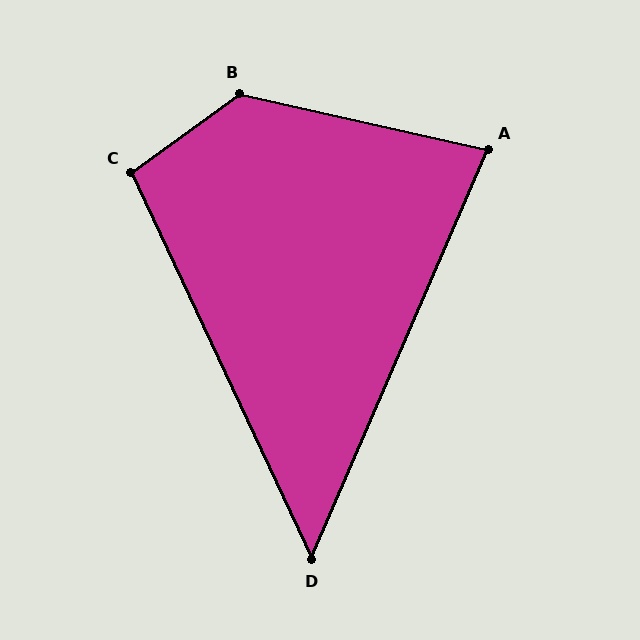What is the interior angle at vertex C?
Approximately 101 degrees (obtuse).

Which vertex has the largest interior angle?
B, at approximately 132 degrees.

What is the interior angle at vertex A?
Approximately 79 degrees (acute).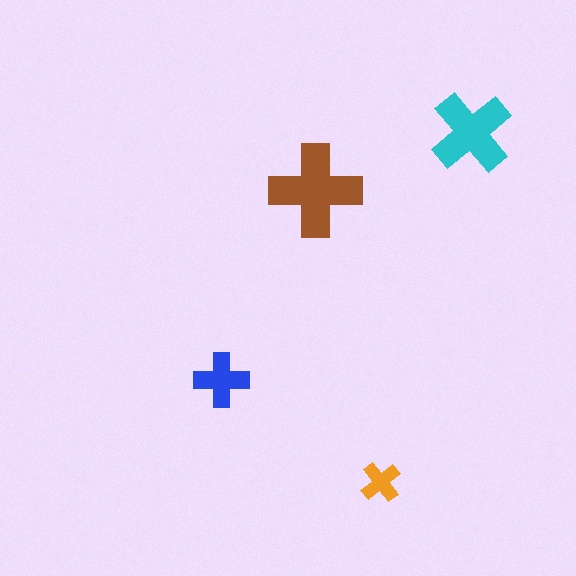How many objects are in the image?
There are 4 objects in the image.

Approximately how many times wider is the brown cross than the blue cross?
About 1.5 times wider.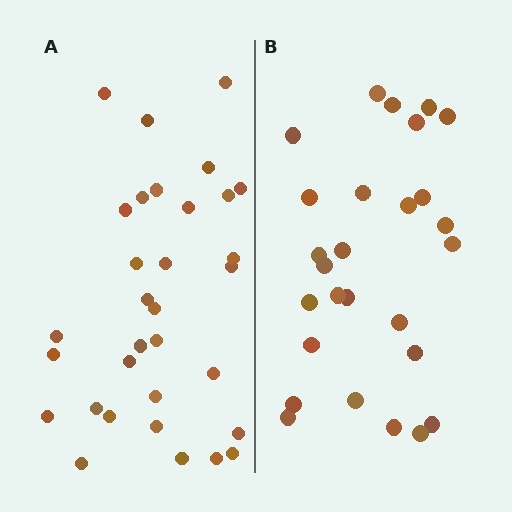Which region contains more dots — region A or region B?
Region A (the left region) has more dots.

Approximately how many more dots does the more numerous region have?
Region A has about 5 more dots than region B.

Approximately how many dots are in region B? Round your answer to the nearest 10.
About 30 dots. (The exact count is 27, which rounds to 30.)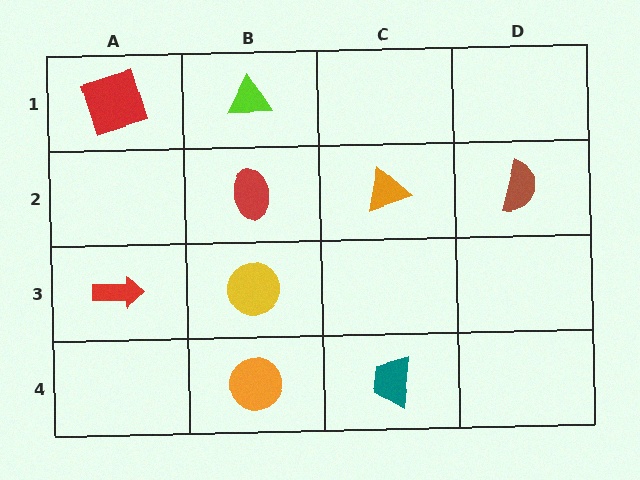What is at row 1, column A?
A red square.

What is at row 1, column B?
A lime triangle.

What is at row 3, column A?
A red arrow.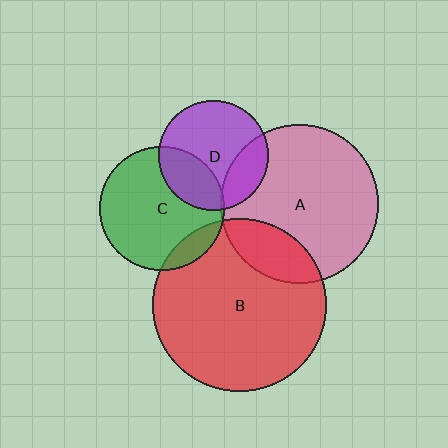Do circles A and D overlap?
Yes.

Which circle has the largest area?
Circle B (red).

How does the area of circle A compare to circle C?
Approximately 1.6 times.